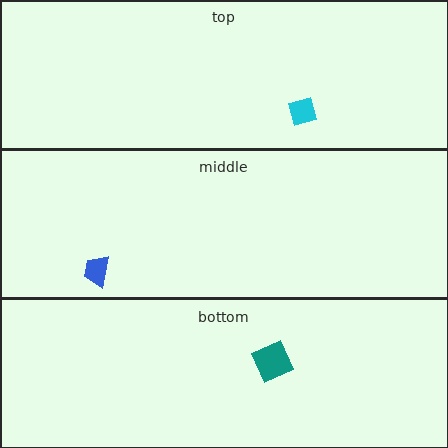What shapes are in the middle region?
The blue trapezoid.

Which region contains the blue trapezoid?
The middle region.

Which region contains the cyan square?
The top region.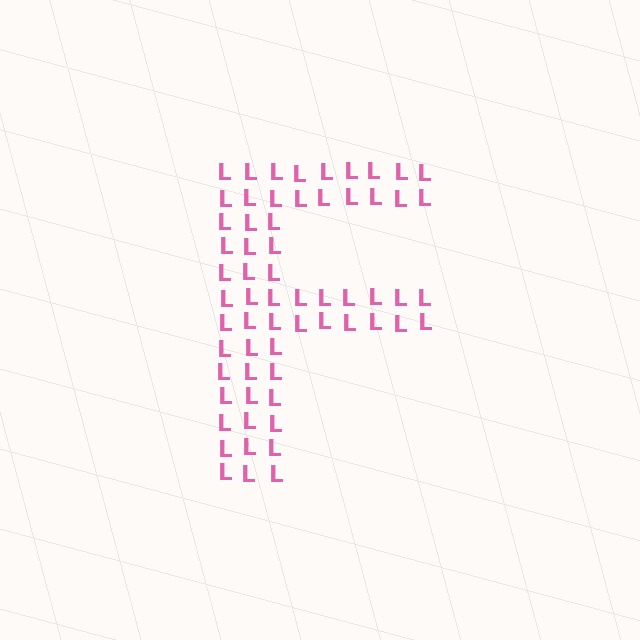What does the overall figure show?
The overall figure shows the letter F.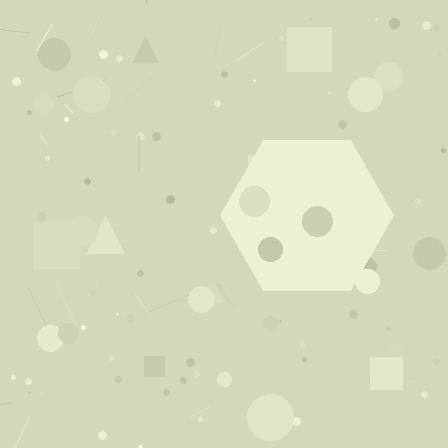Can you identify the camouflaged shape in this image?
The camouflaged shape is a hexagon.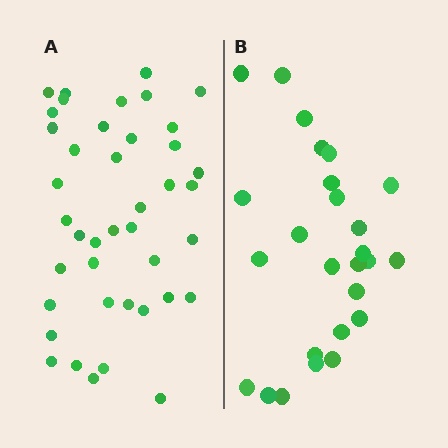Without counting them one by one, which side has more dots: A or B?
Region A (the left region) has more dots.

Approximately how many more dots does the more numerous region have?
Region A has approximately 15 more dots than region B.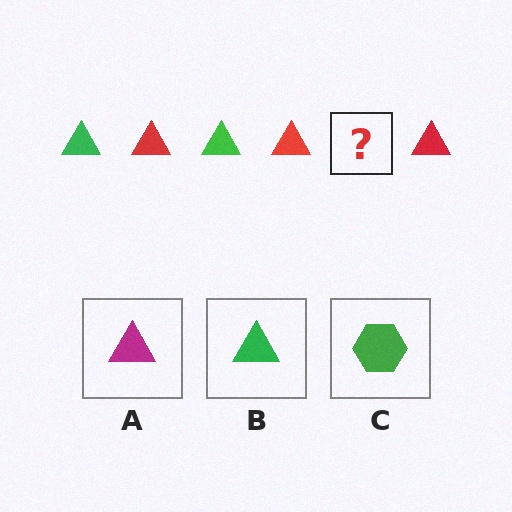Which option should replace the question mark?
Option B.